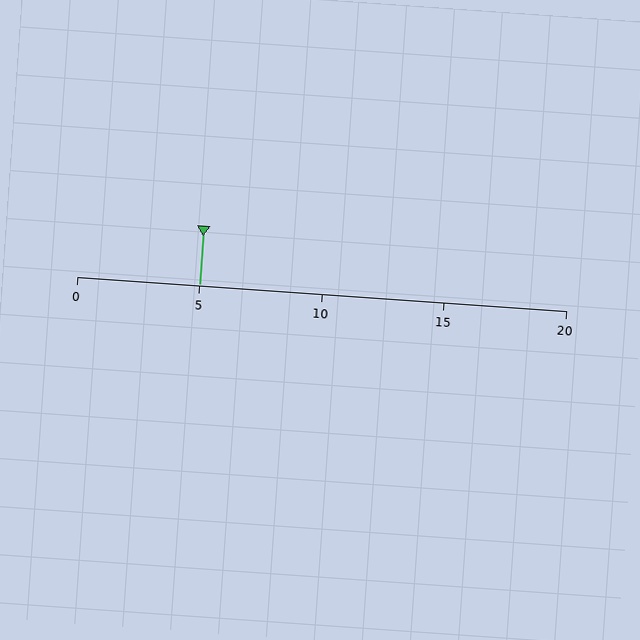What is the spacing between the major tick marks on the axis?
The major ticks are spaced 5 apart.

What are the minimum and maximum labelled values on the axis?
The axis runs from 0 to 20.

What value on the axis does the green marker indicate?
The marker indicates approximately 5.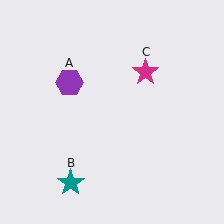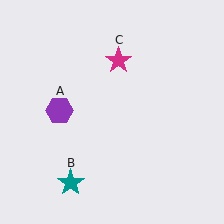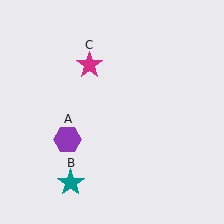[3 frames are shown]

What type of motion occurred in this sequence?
The purple hexagon (object A), magenta star (object C) rotated counterclockwise around the center of the scene.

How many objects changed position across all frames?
2 objects changed position: purple hexagon (object A), magenta star (object C).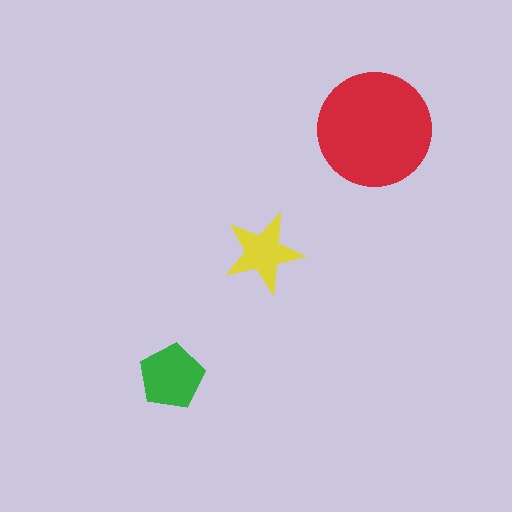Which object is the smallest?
The yellow star.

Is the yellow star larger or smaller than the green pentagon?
Smaller.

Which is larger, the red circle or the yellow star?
The red circle.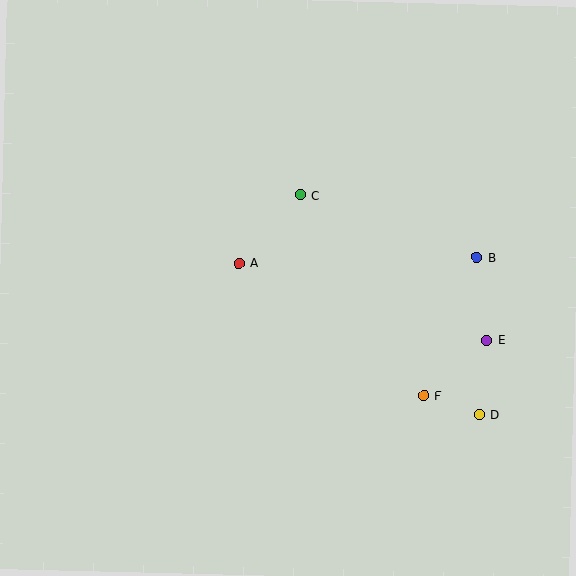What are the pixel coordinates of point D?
Point D is at (479, 415).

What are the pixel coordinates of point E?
Point E is at (487, 340).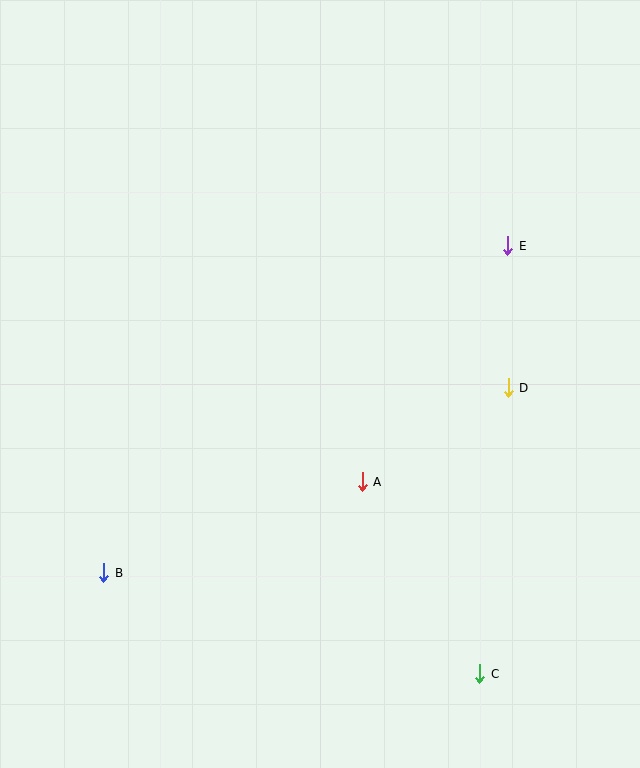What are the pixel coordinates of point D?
Point D is at (508, 388).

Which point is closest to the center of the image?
Point A at (362, 482) is closest to the center.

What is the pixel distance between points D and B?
The distance between D and B is 445 pixels.